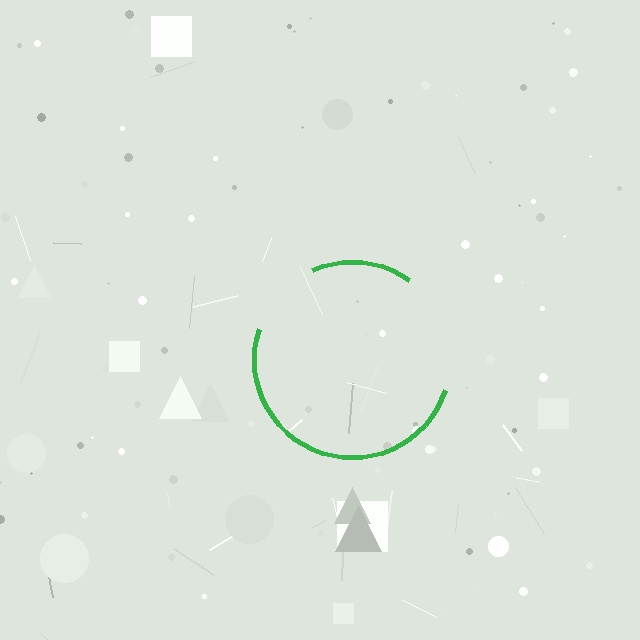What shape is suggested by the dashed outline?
The dashed outline suggests a circle.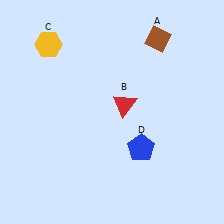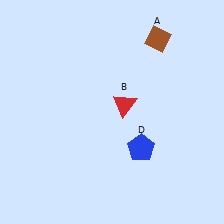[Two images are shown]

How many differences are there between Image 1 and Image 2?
There is 1 difference between the two images.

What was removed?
The yellow hexagon (C) was removed in Image 2.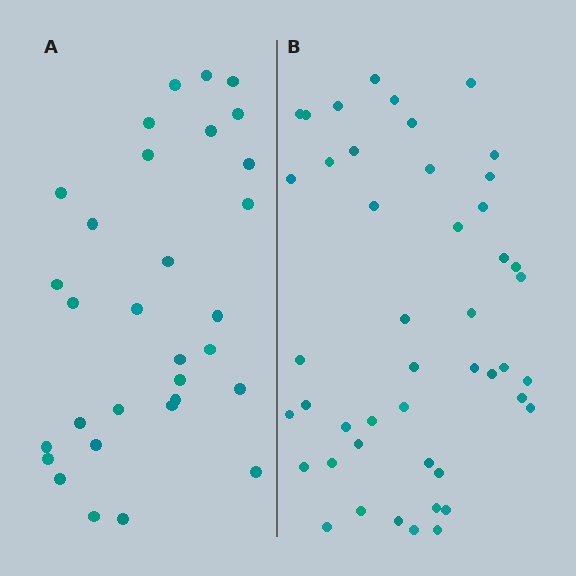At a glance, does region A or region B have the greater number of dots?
Region B (the right region) has more dots.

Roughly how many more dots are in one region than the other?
Region B has approximately 15 more dots than region A.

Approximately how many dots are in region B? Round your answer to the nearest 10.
About 50 dots. (The exact count is 46, which rounds to 50.)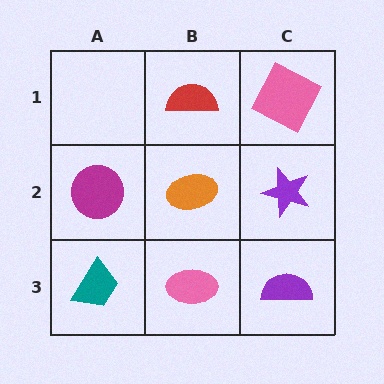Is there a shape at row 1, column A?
No, that cell is empty.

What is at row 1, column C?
A pink square.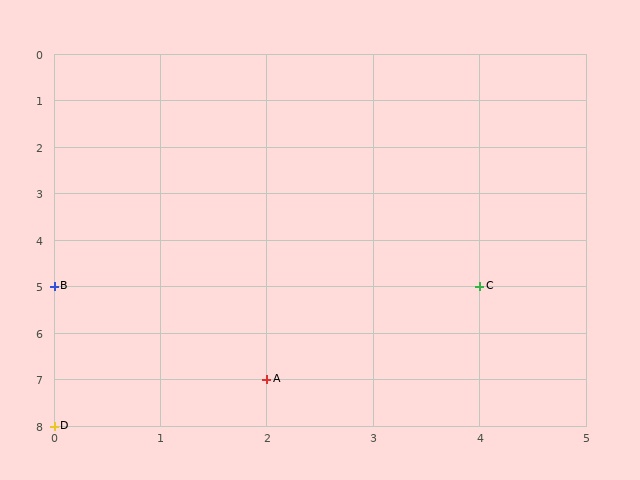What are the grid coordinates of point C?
Point C is at grid coordinates (4, 5).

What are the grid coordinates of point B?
Point B is at grid coordinates (0, 5).